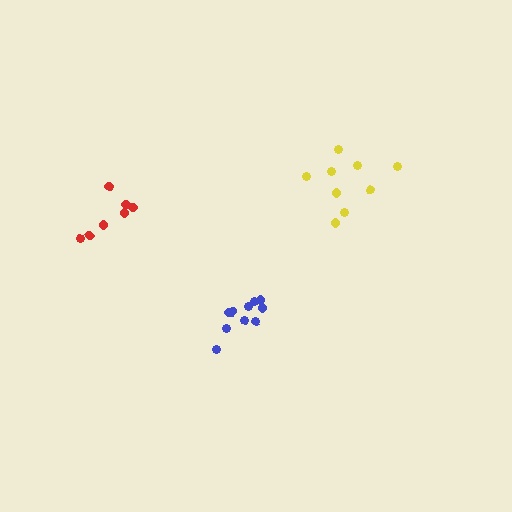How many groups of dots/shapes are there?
There are 3 groups.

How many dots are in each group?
Group 1: 9 dots, Group 2: 7 dots, Group 3: 10 dots (26 total).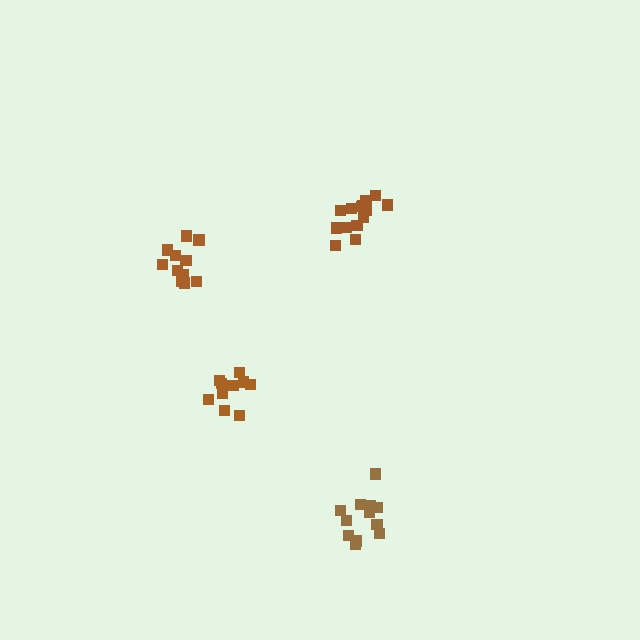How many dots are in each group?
Group 1: 11 dots, Group 2: 12 dots, Group 3: 12 dots, Group 4: 14 dots (49 total).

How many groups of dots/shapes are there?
There are 4 groups.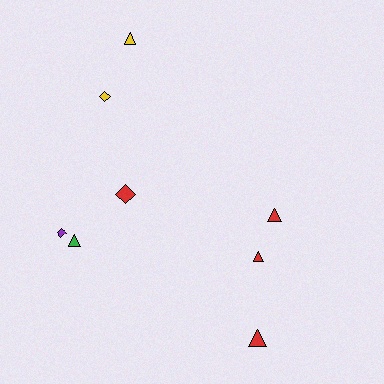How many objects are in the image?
There are 8 objects.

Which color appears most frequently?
Red, with 4 objects.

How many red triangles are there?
There are 3 red triangles.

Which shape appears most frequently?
Triangle, with 5 objects.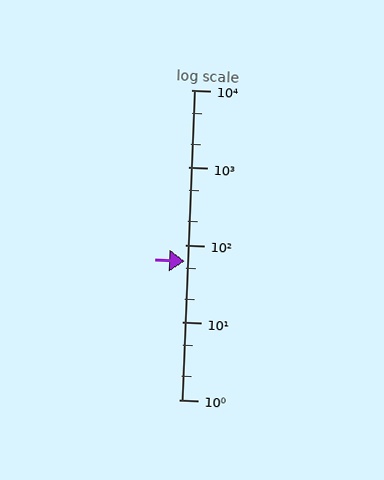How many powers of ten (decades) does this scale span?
The scale spans 4 decades, from 1 to 10000.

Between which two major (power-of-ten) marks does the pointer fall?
The pointer is between 10 and 100.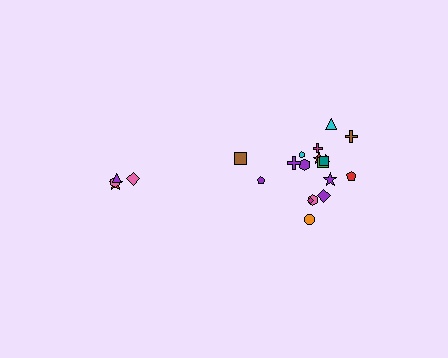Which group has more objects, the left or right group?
The right group.